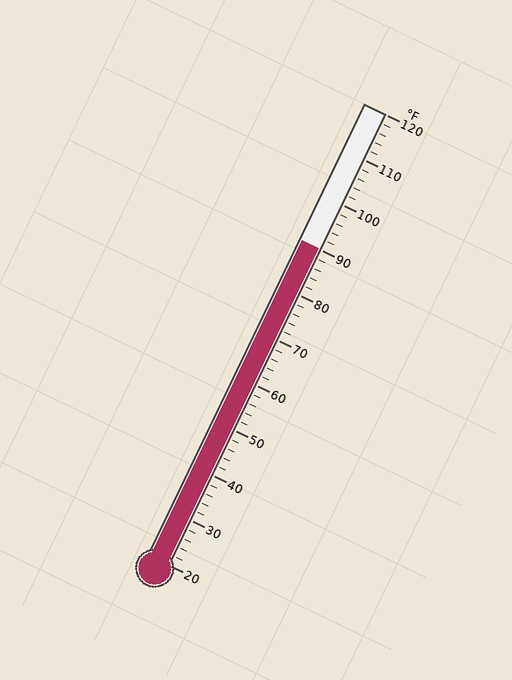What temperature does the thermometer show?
The thermometer shows approximately 90°F.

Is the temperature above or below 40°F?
The temperature is above 40°F.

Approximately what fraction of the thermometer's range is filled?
The thermometer is filled to approximately 70% of its range.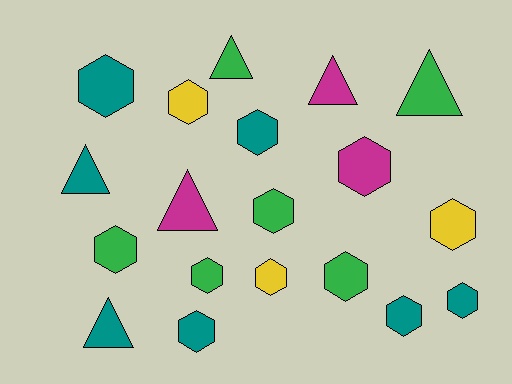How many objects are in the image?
There are 19 objects.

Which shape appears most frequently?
Hexagon, with 13 objects.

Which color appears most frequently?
Teal, with 7 objects.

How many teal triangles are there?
There are 2 teal triangles.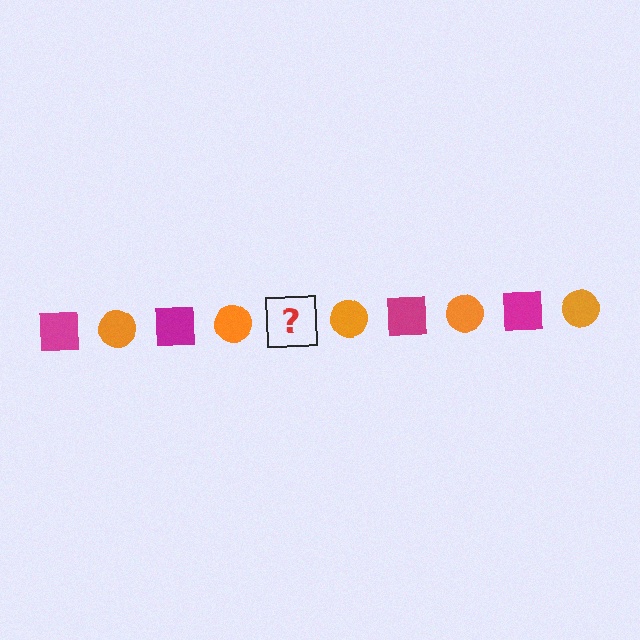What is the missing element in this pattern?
The missing element is a magenta square.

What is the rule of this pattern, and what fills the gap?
The rule is that the pattern alternates between magenta square and orange circle. The gap should be filled with a magenta square.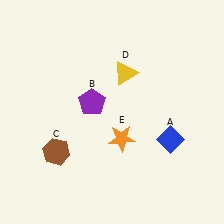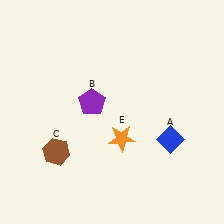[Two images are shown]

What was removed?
The yellow triangle (D) was removed in Image 2.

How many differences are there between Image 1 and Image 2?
There is 1 difference between the two images.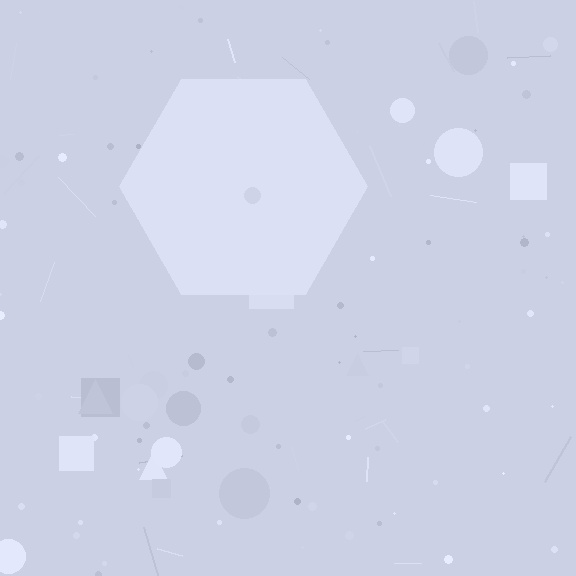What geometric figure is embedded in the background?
A hexagon is embedded in the background.